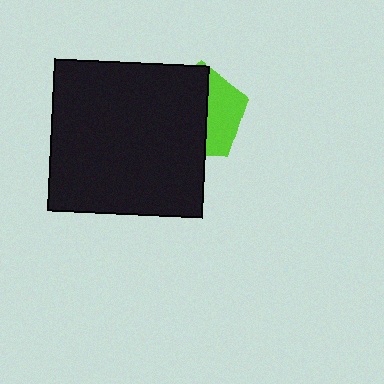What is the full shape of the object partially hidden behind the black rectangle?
The partially hidden object is a lime pentagon.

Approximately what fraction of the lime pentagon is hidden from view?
Roughly 61% of the lime pentagon is hidden behind the black rectangle.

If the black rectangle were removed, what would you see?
You would see the complete lime pentagon.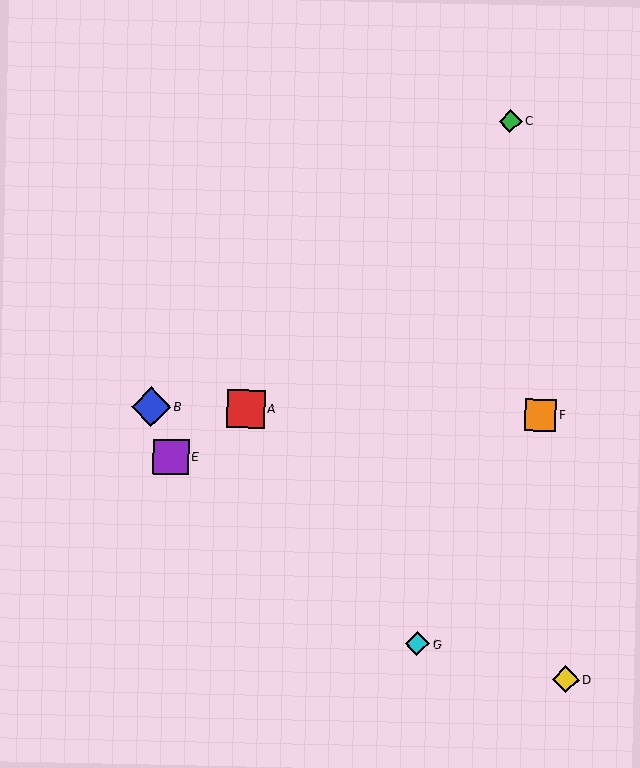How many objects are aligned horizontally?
3 objects (A, B, F) are aligned horizontally.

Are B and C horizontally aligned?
No, B is at y≈407 and C is at y≈121.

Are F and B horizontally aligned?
Yes, both are at y≈415.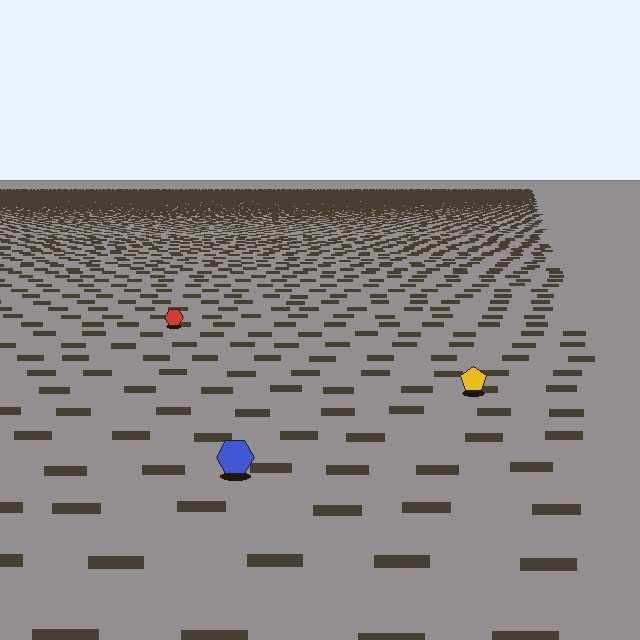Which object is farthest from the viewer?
The red hexagon is farthest from the viewer. It appears smaller and the ground texture around it is denser.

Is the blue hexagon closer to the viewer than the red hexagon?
Yes. The blue hexagon is closer — you can tell from the texture gradient: the ground texture is coarser near it.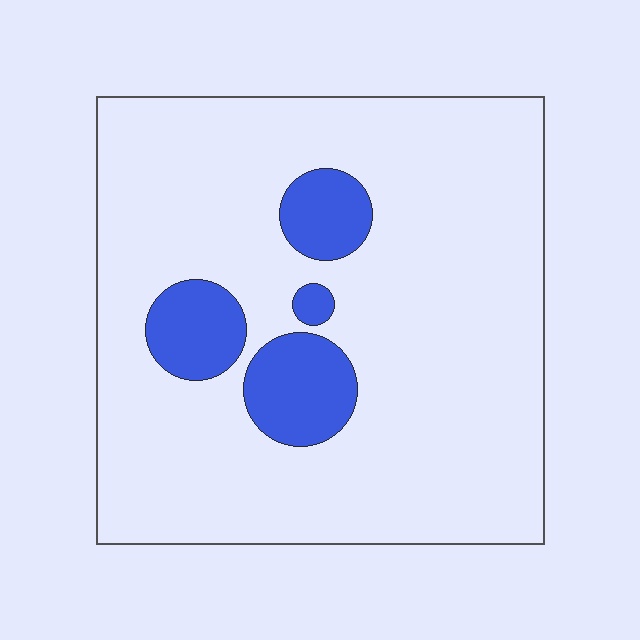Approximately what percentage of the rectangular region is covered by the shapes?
Approximately 15%.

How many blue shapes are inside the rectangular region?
4.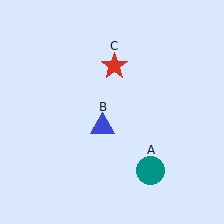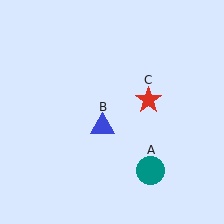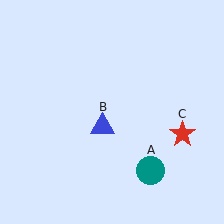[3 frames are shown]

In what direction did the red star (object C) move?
The red star (object C) moved down and to the right.